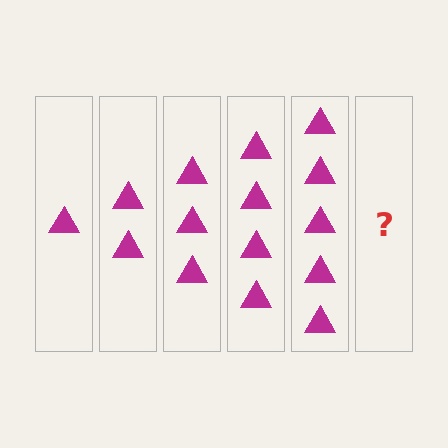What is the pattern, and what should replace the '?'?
The pattern is that each step adds one more triangle. The '?' should be 6 triangles.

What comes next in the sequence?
The next element should be 6 triangles.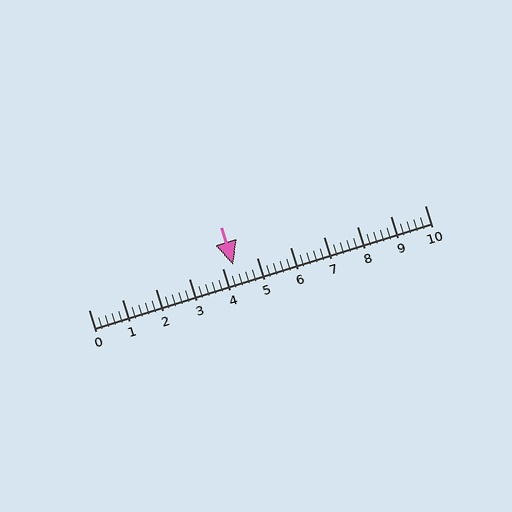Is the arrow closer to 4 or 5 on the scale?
The arrow is closer to 4.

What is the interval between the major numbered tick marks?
The major tick marks are spaced 1 units apart.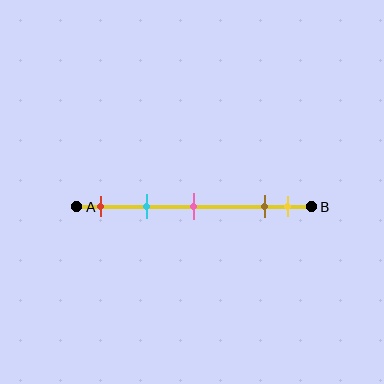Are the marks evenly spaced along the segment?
No, the marks are not evenly spaced.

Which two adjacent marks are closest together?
The brown and yellow marks are the closest adjacent pair.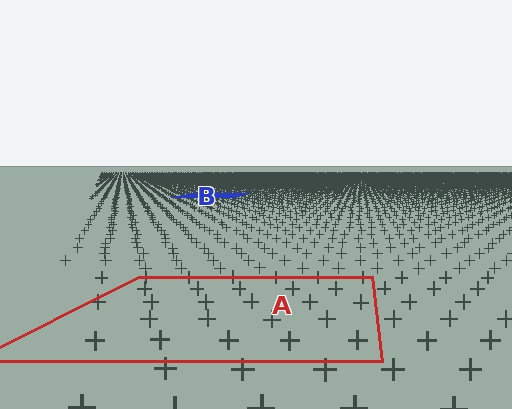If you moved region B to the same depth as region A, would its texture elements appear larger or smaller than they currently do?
They would appear larger. At a closer depth, the same texture elements are projected at a bigger on-screen size.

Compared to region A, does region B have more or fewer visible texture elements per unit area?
Region B has more texture elements per unit area — they are packed more densely because it is farther away.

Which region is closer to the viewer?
Region A is closer. The texture elements there are larger and more spread out.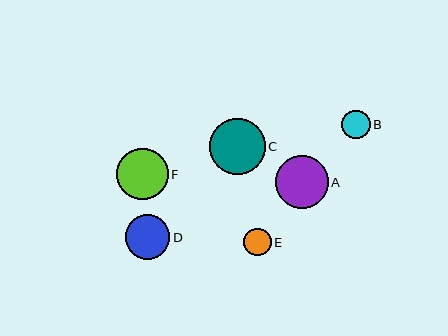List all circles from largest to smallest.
From largest to smallest: C, A, F, D, B, E.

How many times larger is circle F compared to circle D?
Circle F is approximately 1.1 times the size of circle D.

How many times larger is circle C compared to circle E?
Circle C is approximately 2.1 times the size of circle E.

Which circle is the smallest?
Circle E is the smallest with a size of approximately 27 pixels.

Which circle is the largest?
Circle C is the largest with a size of approximately 56 pixels.